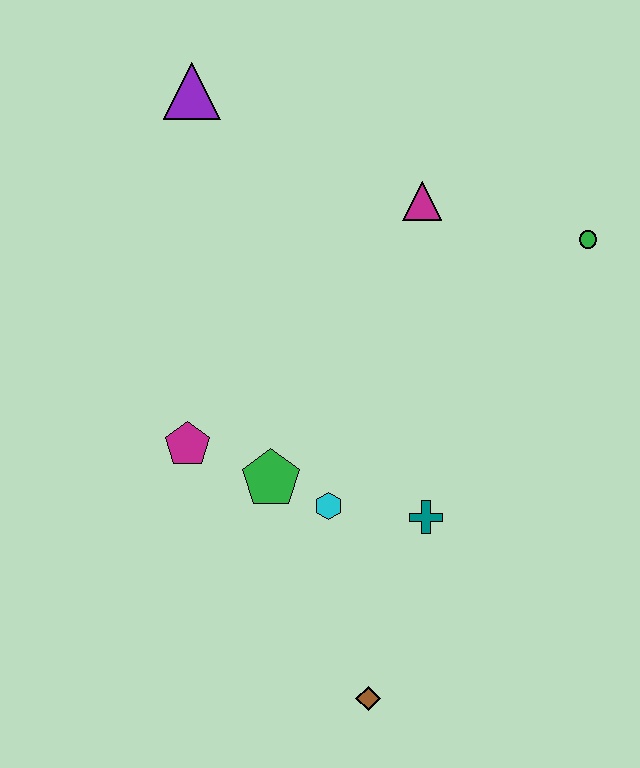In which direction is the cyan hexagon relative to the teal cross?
The cyan hexagon is to the left of the teal cross.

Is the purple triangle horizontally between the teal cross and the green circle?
No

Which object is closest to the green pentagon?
The cyan hexagon is closest to the green pentagon.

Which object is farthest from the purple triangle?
The brown diamond is farthest from the purple triangle.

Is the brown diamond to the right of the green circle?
No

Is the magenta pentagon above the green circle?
No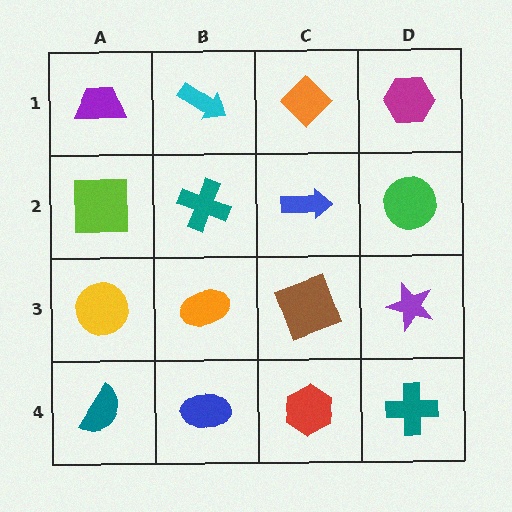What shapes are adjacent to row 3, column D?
A green circle (row 2, column D), a teal cross (row 4, column D), a brown square (row 3, column C).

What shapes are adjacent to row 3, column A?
A lime square (row 2, column A), a teal semicircle (row 4, column A), an orange ellipse (row 3, column B).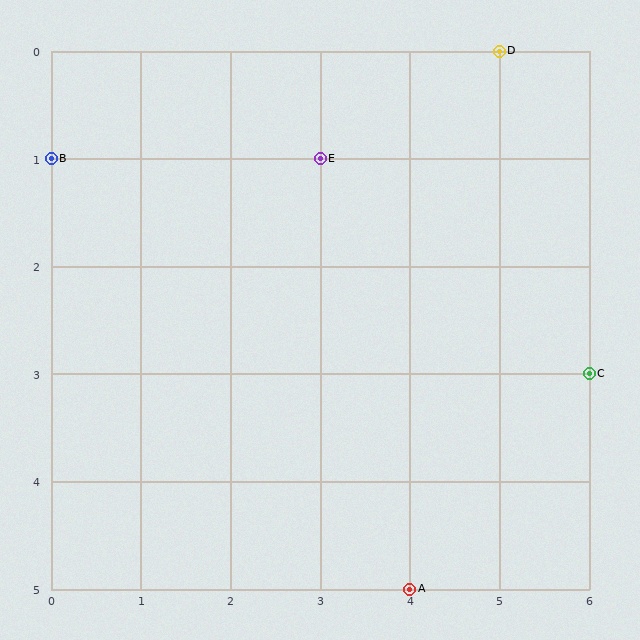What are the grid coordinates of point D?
Point D is at grid coordinates (5, 0).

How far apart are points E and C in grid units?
Points E and C are 3 columns and 2 rows apart (about 3.6 grid units diagonally).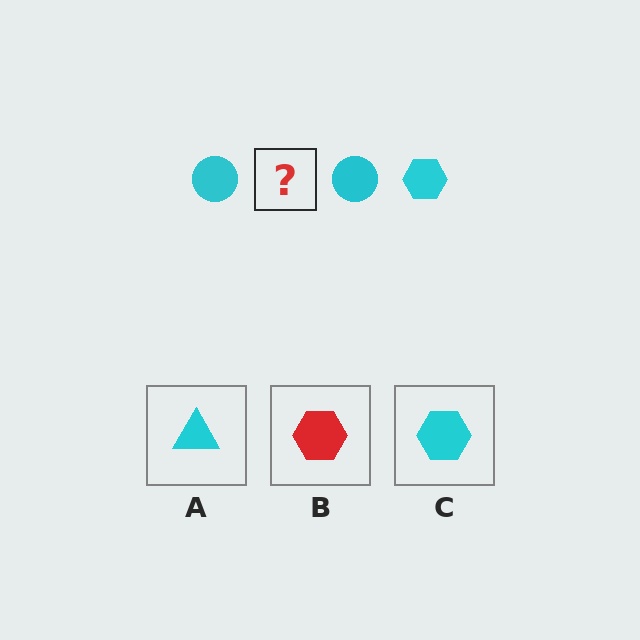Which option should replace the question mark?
Option C.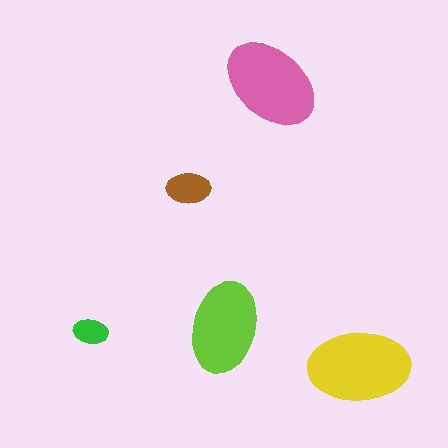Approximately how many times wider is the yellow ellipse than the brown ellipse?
About 2.5 times wider.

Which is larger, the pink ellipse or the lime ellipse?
The pink one.